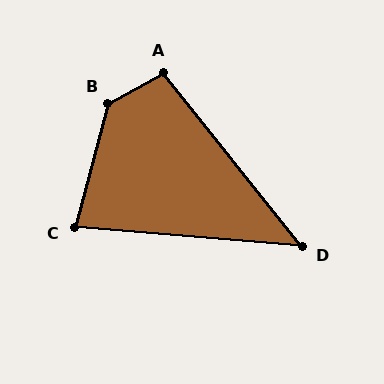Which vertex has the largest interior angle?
B, at approximately 133 degrees.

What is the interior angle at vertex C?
Approximately 80 degrees (acute).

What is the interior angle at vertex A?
Approximately 100 degrees (obtuse).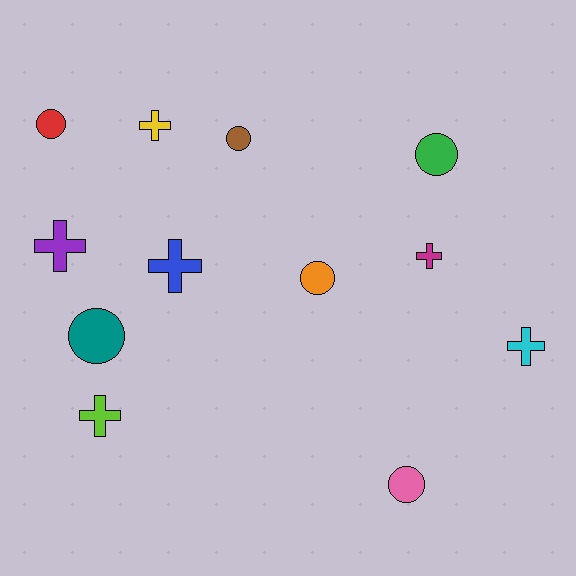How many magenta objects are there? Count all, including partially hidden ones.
There is 1 magenta object.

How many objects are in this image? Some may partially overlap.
There are 12 objects.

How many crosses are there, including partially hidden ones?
There are 6 crosses.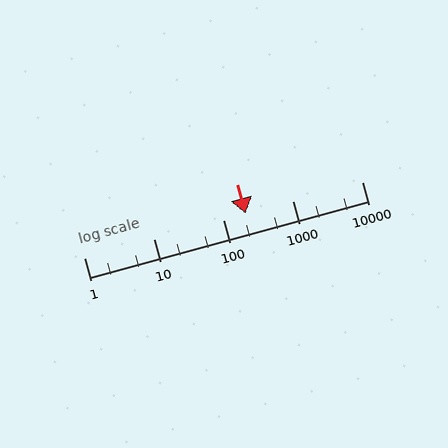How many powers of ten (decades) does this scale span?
The scale spans 4 decades, from 1 to 10000.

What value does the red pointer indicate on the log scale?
The pointer indicates approximately 210.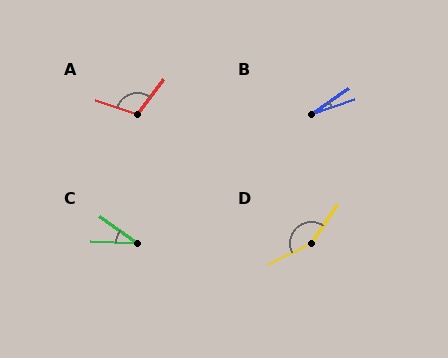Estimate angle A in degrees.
Approximately 108 degrees.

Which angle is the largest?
D, at approximately 150 degrees.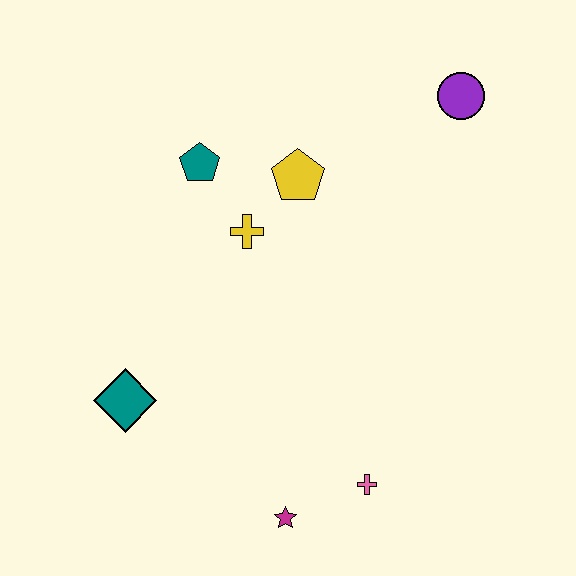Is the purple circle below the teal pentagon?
No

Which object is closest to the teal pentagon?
The yellow cross is closest to the teal pentagon.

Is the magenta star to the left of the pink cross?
Yes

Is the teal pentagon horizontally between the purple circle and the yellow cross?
No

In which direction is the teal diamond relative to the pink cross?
The teal diamond is to the left of the pink cross.